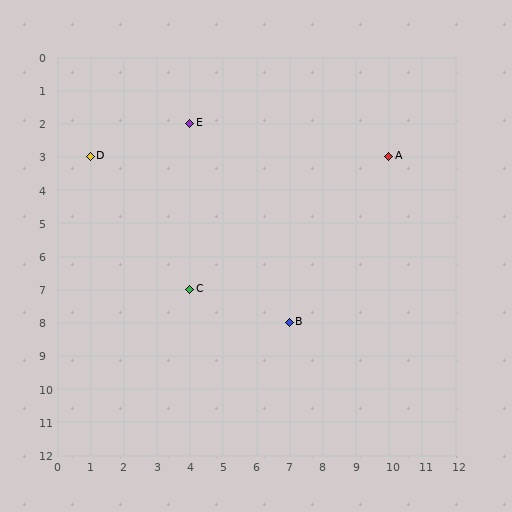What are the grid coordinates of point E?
Point E is at grid coordinates (4, 2).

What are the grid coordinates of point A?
Point A is at grid coordinates (10, 3).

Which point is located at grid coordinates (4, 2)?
Point E is at (4, 2).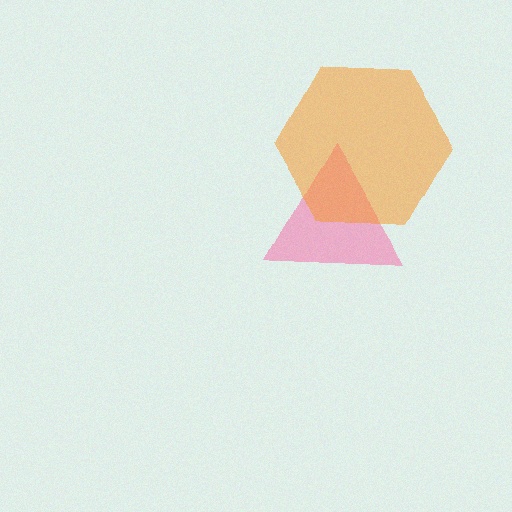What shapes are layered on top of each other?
The layered shapes are: a pink triangle, an orange hexagon.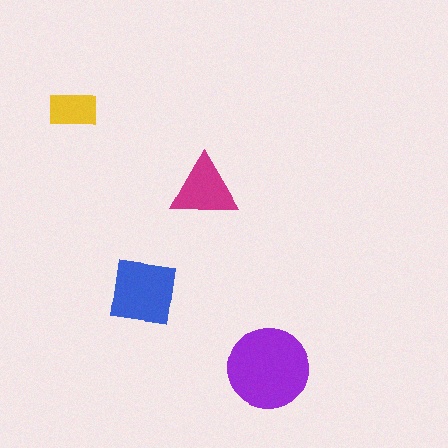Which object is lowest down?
The purple circle is bottommost.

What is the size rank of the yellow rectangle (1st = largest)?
4th.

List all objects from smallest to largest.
The yellow rectangle, the magenta triangle, the blue square, the purple circle.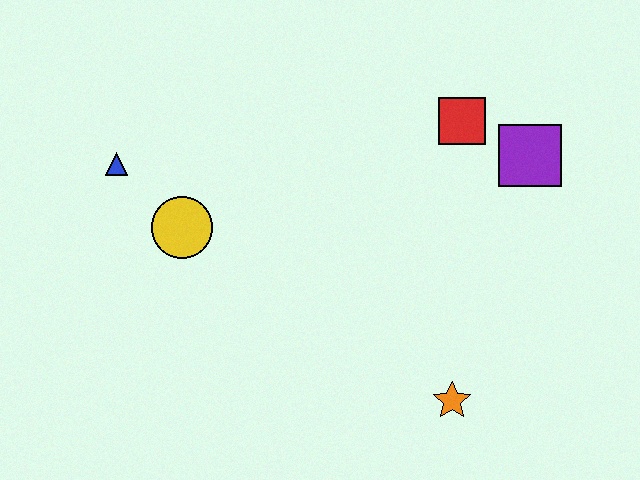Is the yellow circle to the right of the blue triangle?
Yes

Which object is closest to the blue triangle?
The yellow circle is closest to the blue triangle.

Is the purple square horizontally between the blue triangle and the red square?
No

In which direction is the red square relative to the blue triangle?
The red square is to the right of the blue triangle.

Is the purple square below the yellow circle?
No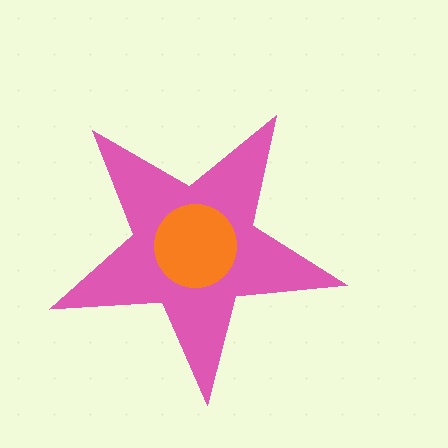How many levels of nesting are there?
2.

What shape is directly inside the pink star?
The orange circle.